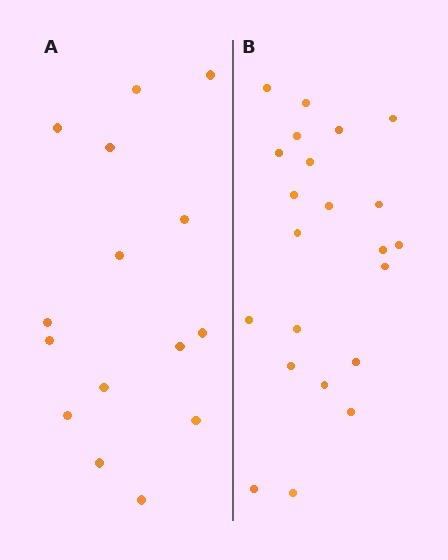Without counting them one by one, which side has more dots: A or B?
Region B (the right region) has more dots.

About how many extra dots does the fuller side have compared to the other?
Region B has roughly 8 or so more dots than region A.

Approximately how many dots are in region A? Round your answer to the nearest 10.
About 20 dots. (The exact count is 15, which rounds to 20.)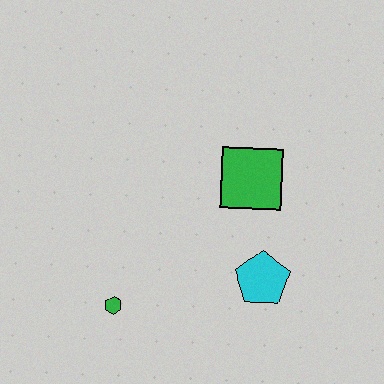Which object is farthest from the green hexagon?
The green square is farthest from the green hexagon.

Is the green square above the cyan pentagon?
Yes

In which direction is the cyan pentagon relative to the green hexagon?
The cyan pentagon is to the right of the green hexagon.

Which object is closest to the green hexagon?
The cyan pentagon is closest to the green hexagon.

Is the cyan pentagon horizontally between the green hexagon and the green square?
No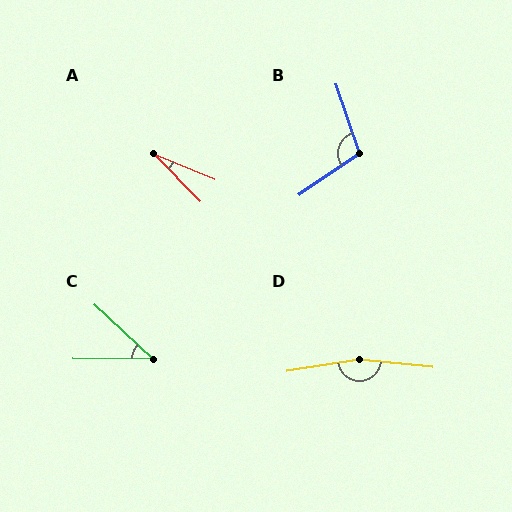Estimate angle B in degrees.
Approximately 106 degrees.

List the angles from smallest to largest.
A (23°), C (43°), B (106°), D (165°).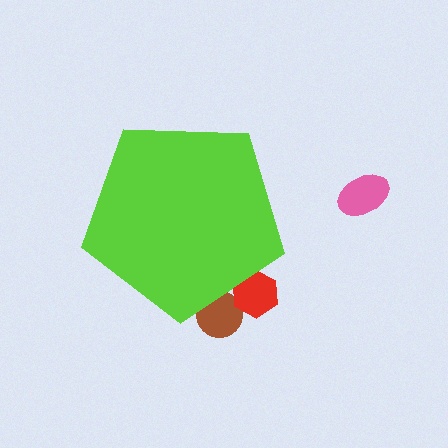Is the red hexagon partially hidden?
Yes, the red hexagon is partially hidden behind the lime pentagon.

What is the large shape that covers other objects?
A lime pentagon.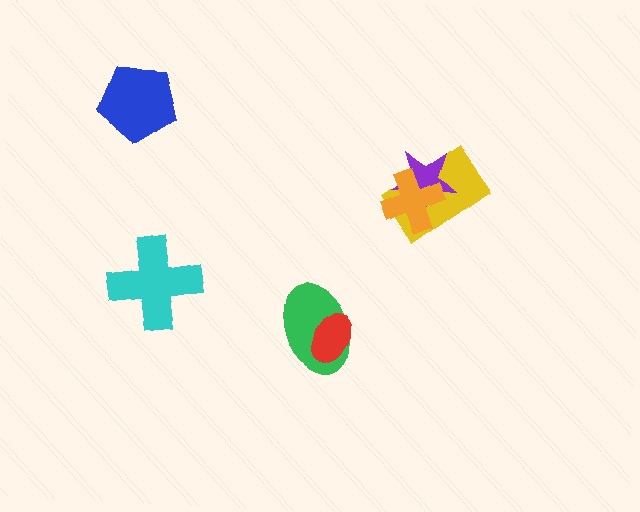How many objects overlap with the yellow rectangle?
2 objects overlap with the yellow rectangle.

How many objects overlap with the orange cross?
2 objects overlap with the orange cross.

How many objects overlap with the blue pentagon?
0 objects overlap with the blue pentagon.